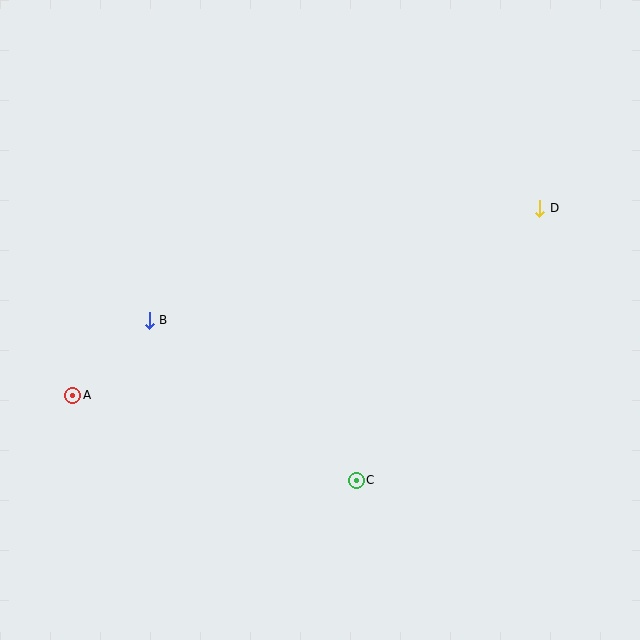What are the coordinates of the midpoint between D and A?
The midpoint between D and A is at (306, 302).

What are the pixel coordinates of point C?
Point C is at (356, 480).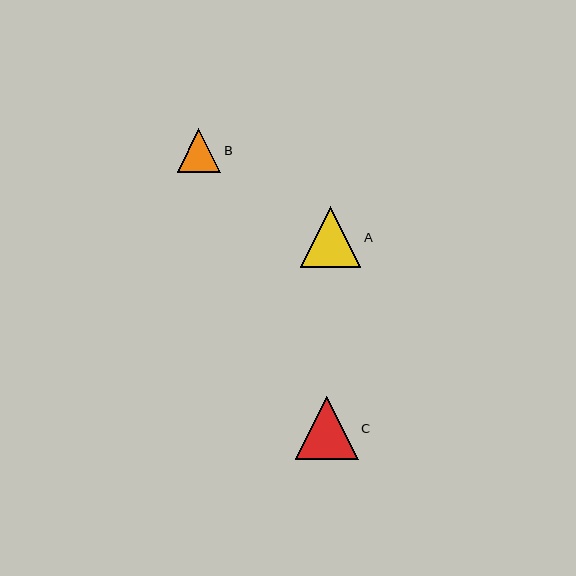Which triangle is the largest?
Triangle C is the largest with a size of approximately 63 pixels.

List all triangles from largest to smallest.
From largest to smallest: C, A, B.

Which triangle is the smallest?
Triangle B is the smallest with a size of approximately 43 pixels.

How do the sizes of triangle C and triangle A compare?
Triangle C and triangle A are approximately the same size.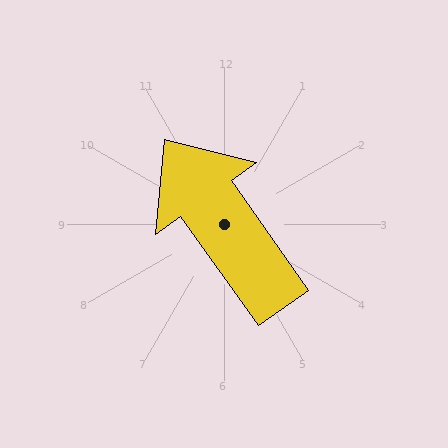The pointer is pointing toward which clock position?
Roughly 11 o'clock.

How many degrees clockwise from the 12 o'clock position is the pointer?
Approximately 325 degrees.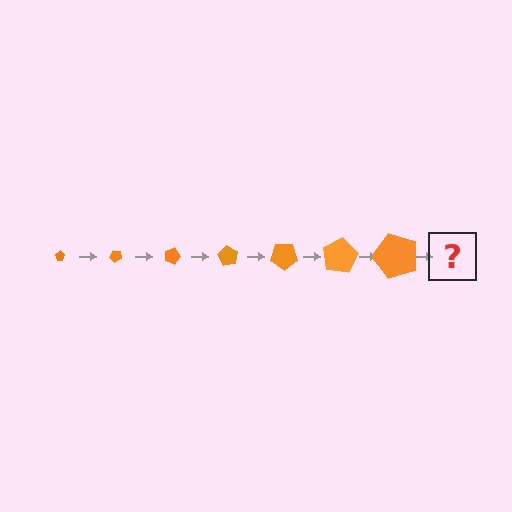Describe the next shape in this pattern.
It should be a pentagon, larger than the previous one and rotated 315 degrees from the start.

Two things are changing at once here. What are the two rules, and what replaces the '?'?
The two rules are that the pentagon grows larger each step and it rotates 45 degrees each step. The '?' should be a pentagon, larger than the previous one and rotated 315 degrees from the start.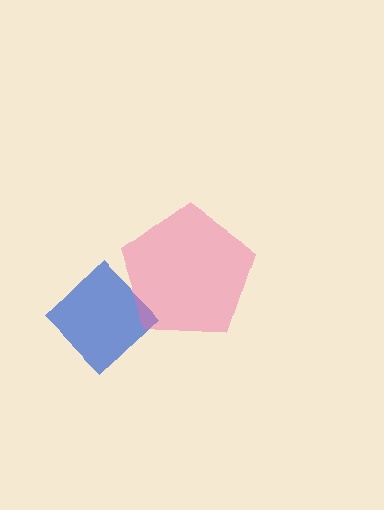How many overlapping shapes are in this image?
There are 2 overlapping shapes in the image.